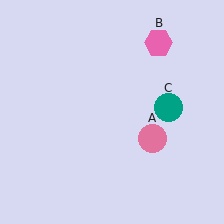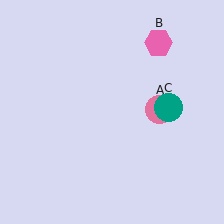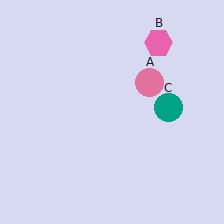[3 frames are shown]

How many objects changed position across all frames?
1 object changed position: pink circle (object A).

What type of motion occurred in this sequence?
The pink circle (object A) rotated counterclockwise around the center of the scene.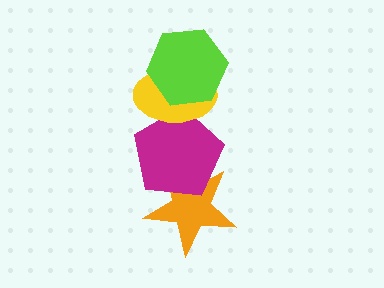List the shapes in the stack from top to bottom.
From top to bottom: the lime hexagon, the yellow ellipse, the magenta pentagon, the orange star.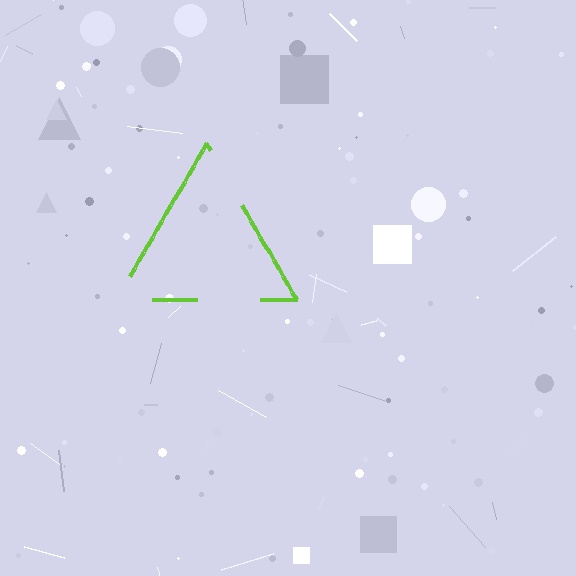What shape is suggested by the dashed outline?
The dashed outline suggests a triangle.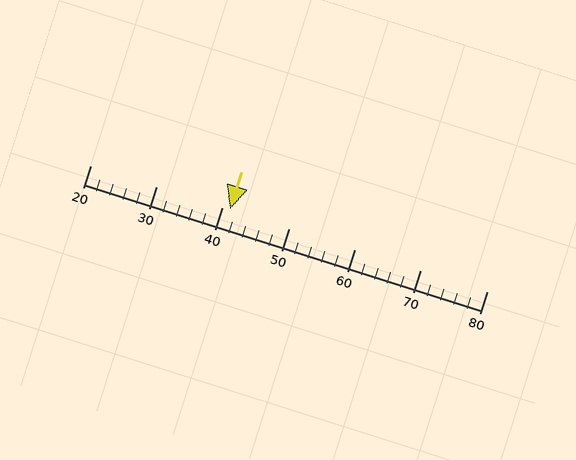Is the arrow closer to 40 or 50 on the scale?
The arrow is closer to 40.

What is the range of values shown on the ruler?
The ruler shows values from 20 to 80.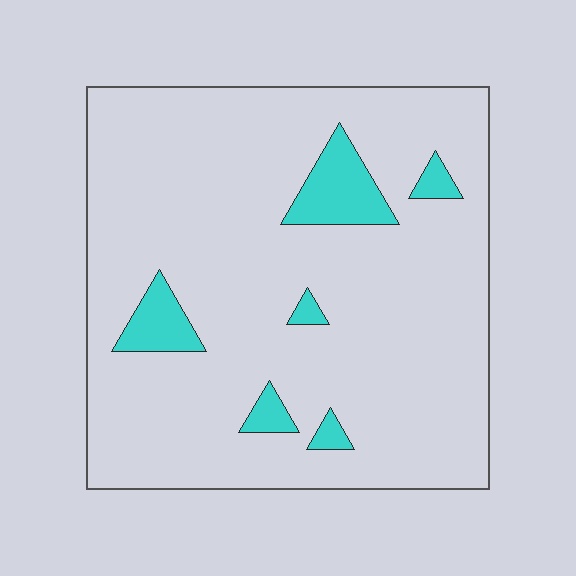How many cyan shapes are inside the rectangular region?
6.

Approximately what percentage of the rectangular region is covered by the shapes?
Approximately 10%.